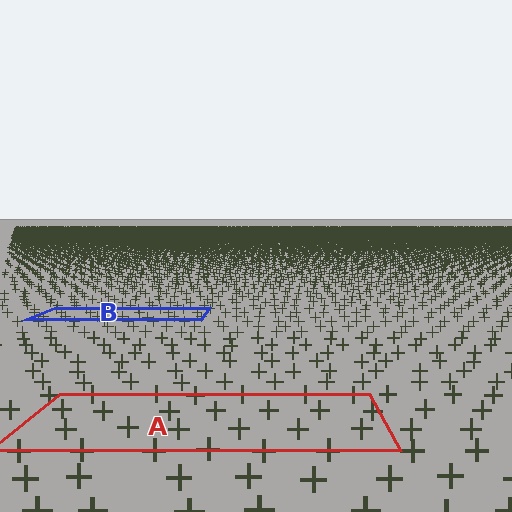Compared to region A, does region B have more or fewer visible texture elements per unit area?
Region B has more texture elements per unit area — they are packed more densely because it is farther away.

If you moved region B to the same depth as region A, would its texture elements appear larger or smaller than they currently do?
They would appear larger. At a closer depth, the same texture elements are projected at a bigger on-screen size.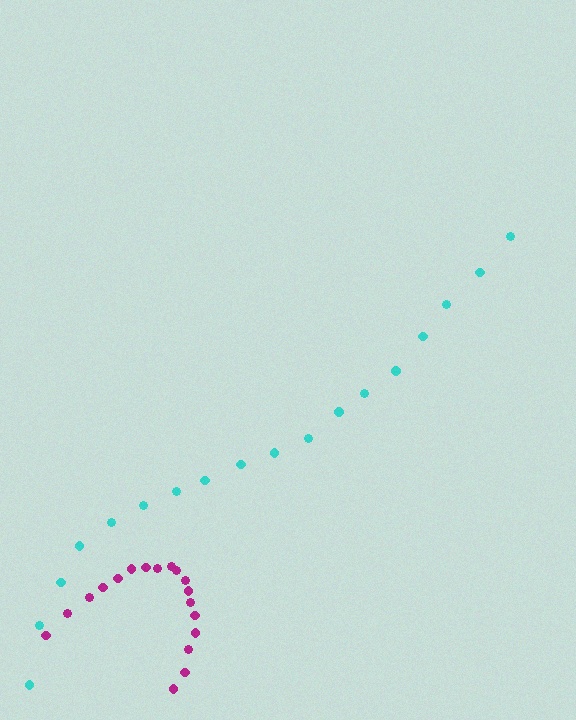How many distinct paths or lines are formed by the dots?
There are 2 distinct paths.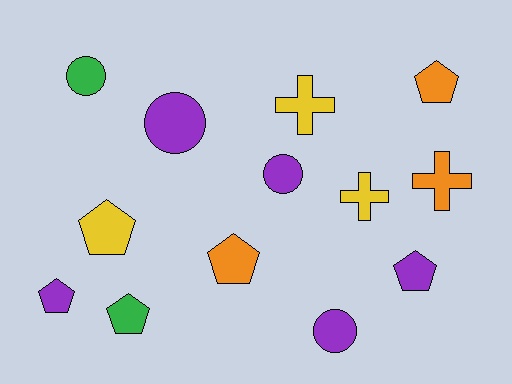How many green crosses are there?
There are no green crosses.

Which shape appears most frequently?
Pentagon, with 6 objects.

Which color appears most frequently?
Purple, with 5 objects.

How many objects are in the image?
There are 13 objects.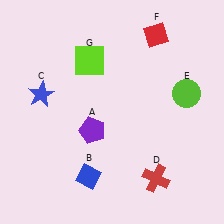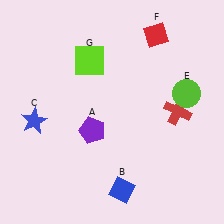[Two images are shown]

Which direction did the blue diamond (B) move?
The blue diamond (B) moved right.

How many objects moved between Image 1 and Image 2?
3 objects moved between the two images.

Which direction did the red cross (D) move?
The red cross (D) moved up.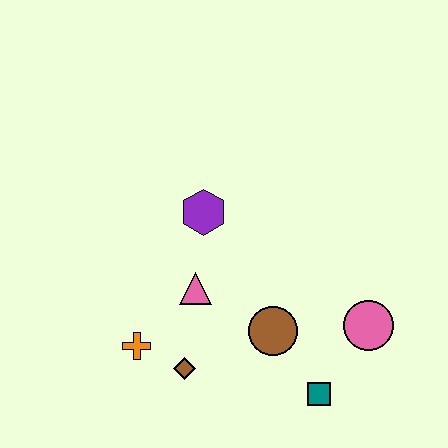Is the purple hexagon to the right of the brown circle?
No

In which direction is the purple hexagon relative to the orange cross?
The purple hexagon is above the orange cross.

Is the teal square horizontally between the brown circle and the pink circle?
Yes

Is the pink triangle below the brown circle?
No